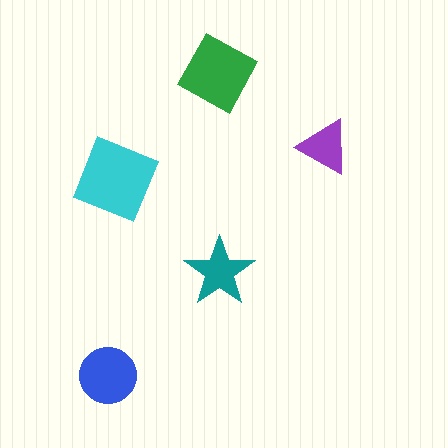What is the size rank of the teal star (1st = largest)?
4th.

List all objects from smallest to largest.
The purple triangle, the teal star, the blue circle, the green square, the cyan diamond.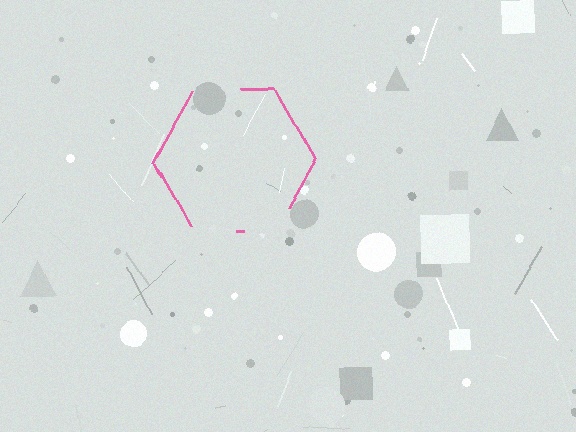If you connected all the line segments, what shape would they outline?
They would outline a hexagon.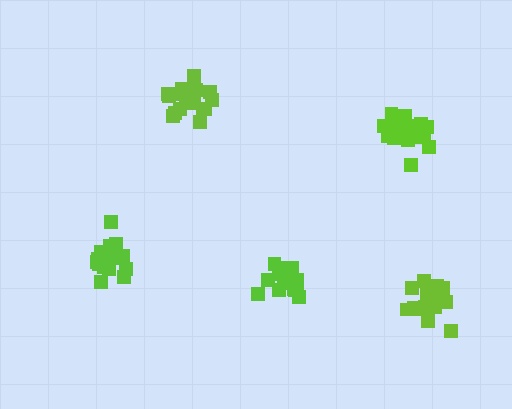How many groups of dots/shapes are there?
There are 5 groups.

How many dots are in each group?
Group 1: 15 dots, Group 2: 19 dots, Group 3: 19 dots, Group 4: 19 dots, Group 5: 20 dots (92 total).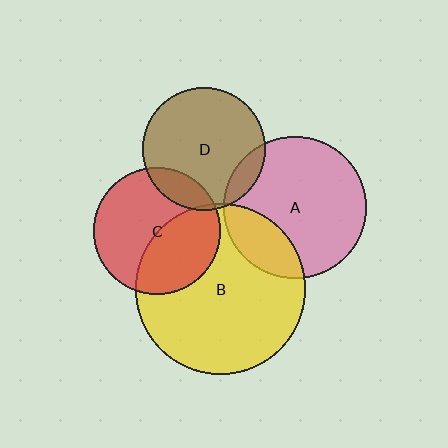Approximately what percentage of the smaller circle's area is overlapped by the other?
Approximately 15%.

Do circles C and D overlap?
Yes.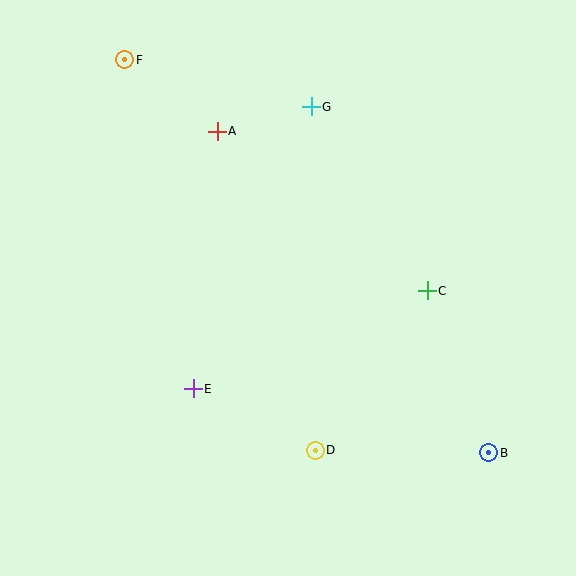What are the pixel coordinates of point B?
Point B is at (489, 453).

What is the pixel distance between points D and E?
The distance between D and E is 137 pixels.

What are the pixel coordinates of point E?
Point E is at (193, 389).